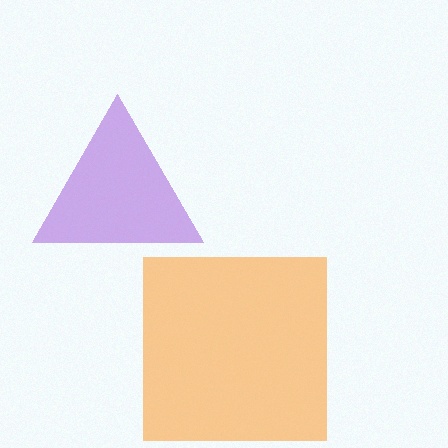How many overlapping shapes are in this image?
There are 2 overlapping shapes in the image.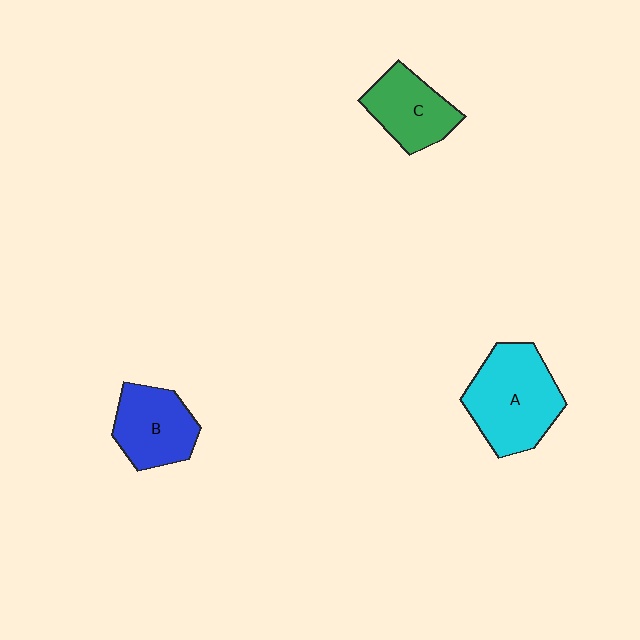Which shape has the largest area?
Shape A (cyan).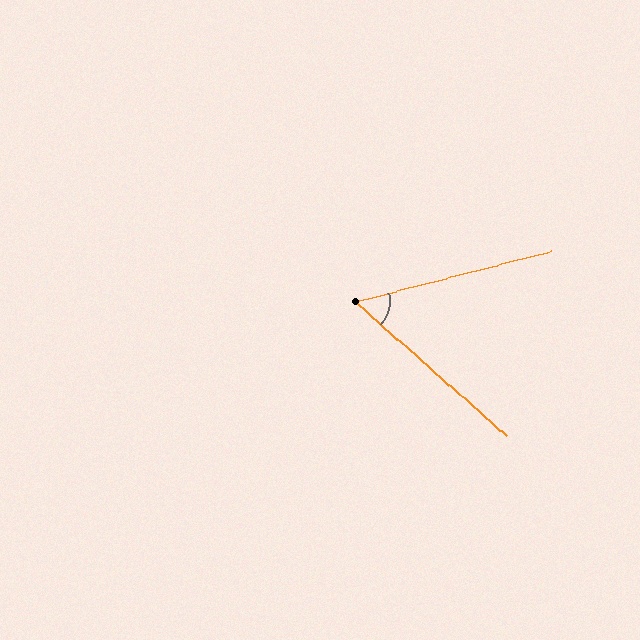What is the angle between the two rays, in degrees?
Approximately 56 degrees.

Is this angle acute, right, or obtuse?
It is acute.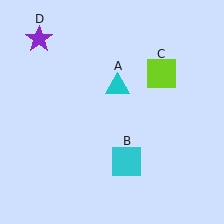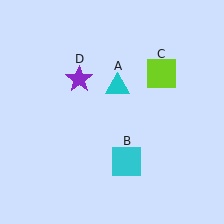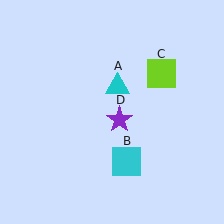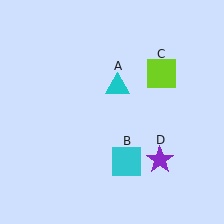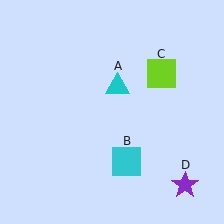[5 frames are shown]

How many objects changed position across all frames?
1 object changed position: purple star (object D).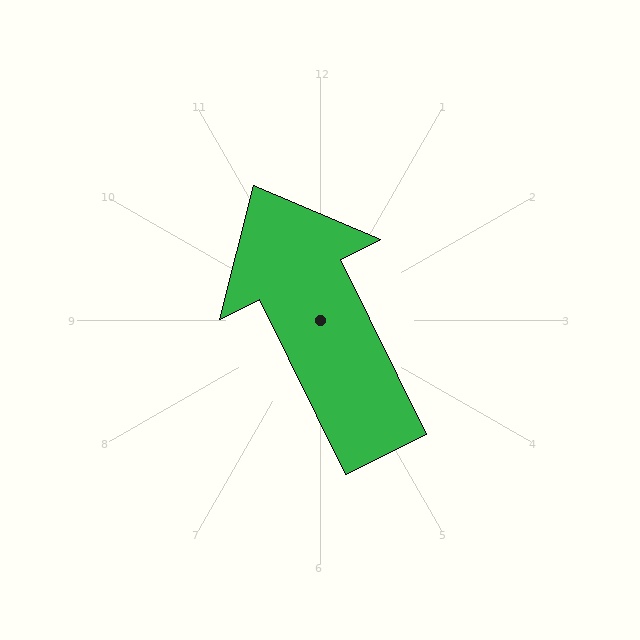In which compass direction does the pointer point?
Northwest.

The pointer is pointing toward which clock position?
Roughly 11 o'clock.